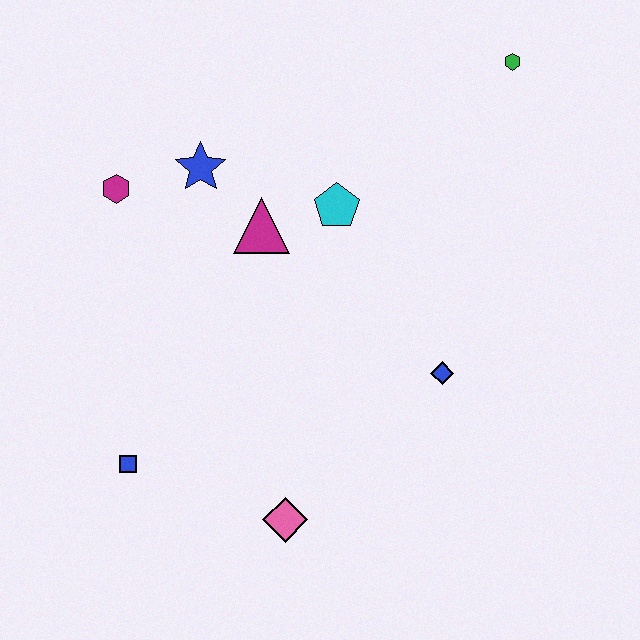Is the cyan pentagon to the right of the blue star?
Yes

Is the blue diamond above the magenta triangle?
No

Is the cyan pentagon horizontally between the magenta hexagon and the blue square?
No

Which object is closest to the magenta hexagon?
The blue star is closest to the magenta hexagon.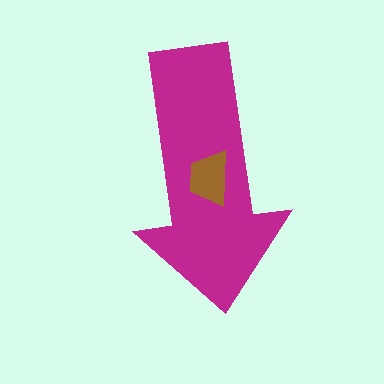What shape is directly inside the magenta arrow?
The brown trapezoid.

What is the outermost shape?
The magenta arrow.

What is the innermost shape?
The brown trapezoid.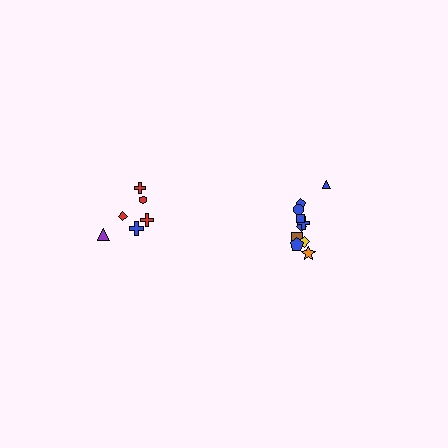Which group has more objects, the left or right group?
The right group.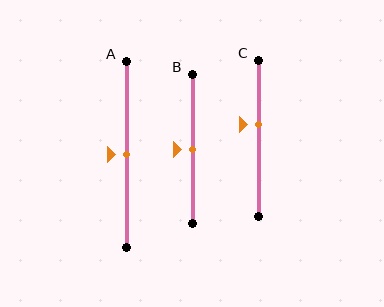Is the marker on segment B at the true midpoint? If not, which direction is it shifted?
Yes, the marker on segment B is at the true midpoint.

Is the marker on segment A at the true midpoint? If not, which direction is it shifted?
Yes, the marker on segment A is at the true midpoint.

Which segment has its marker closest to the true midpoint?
Segment A has its marker closest to the true midpoint.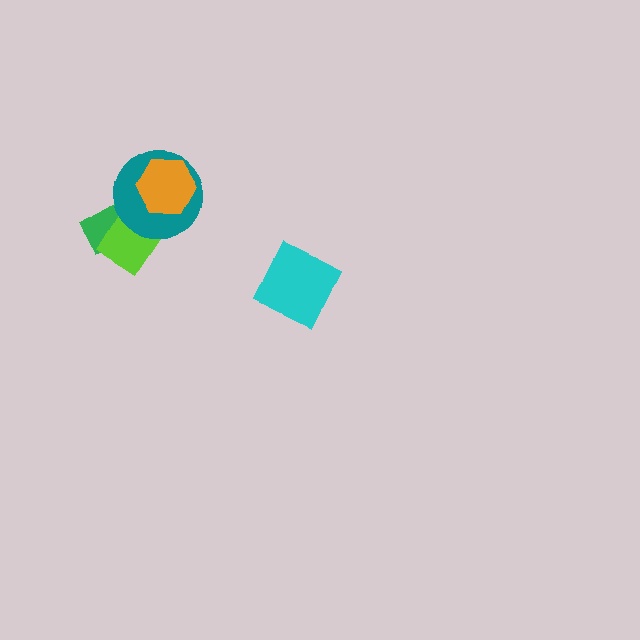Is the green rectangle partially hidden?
Yes, it is partially covered by another shape.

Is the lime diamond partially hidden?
Yes, it is partially covered by another shape.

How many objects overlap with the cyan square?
0 objects overlap with the cyan square.